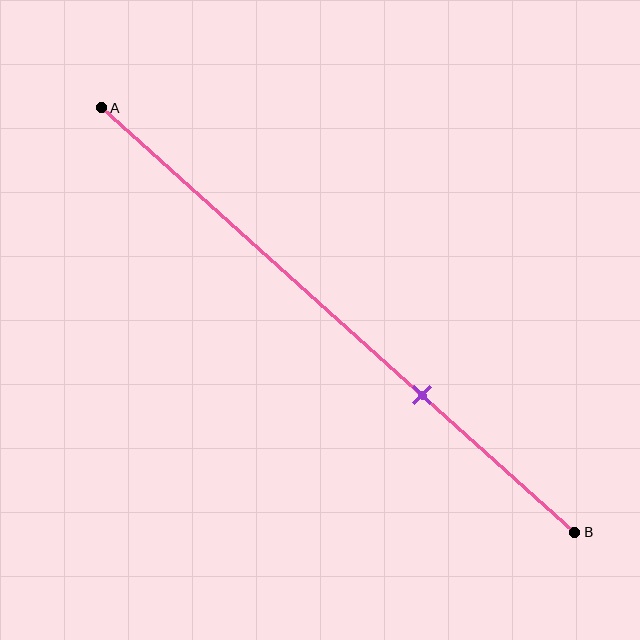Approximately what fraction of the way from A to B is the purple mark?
The purple mark is approximately 70% of the way from A to B.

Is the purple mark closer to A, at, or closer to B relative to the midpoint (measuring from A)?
The purple mark is closer to point B than the midpoint of segment AB.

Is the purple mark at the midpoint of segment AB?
No, the mark is at about 70% from A, not at the 50% midpoint.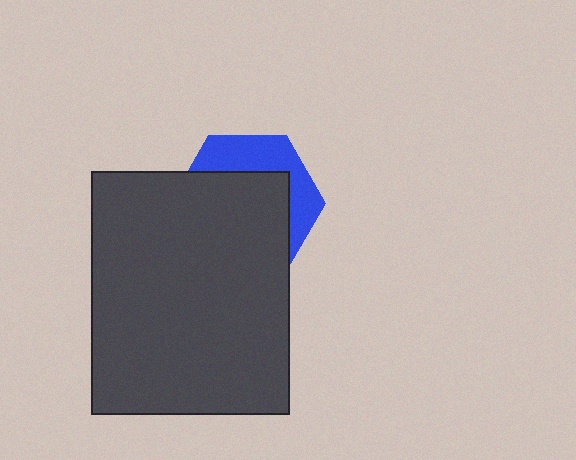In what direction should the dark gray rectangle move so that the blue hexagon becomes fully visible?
The dark gray rectangle should move down. That is the shortest direction to clear the overlap and leave the blue hexagon fully visible.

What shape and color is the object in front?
The object in front is a dark gray rectangle.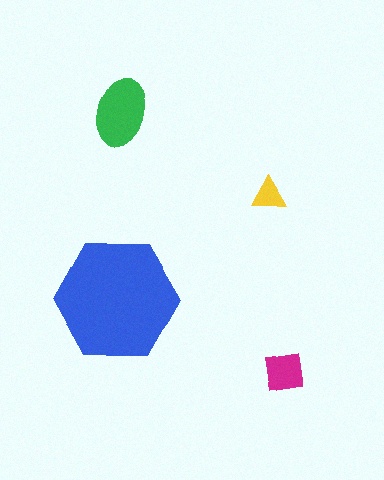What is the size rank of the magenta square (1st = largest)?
3rd.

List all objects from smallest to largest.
The yellow triangle, the magenta square, the green ellipse, the blue hexagon.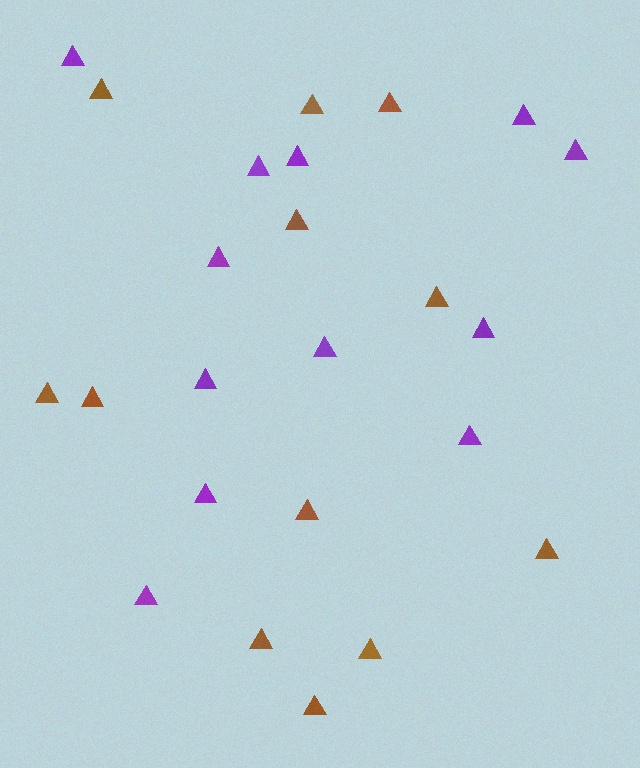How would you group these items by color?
There are 2 groups: one group of purple triangles (12) and one group of brown triangles (12).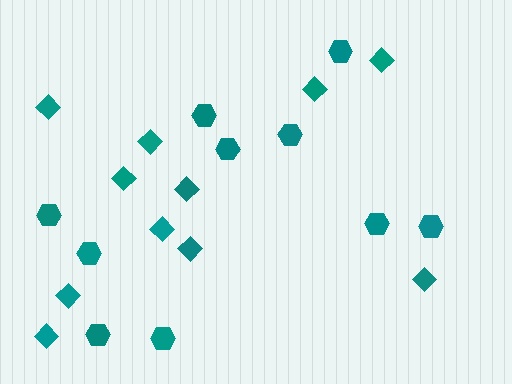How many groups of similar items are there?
There are 2 groups: one group of diamonds (11) and one group of hexagons (10).